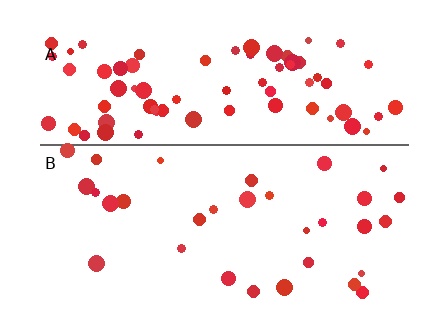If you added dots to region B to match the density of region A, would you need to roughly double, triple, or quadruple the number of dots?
Approximately triple.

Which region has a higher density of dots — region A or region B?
A (the top).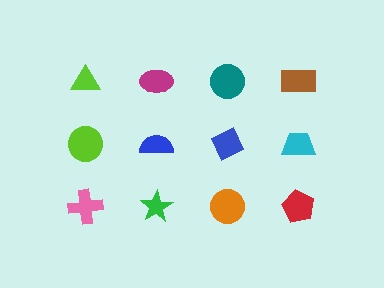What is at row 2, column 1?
A lime circle.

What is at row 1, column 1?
A lime triangle.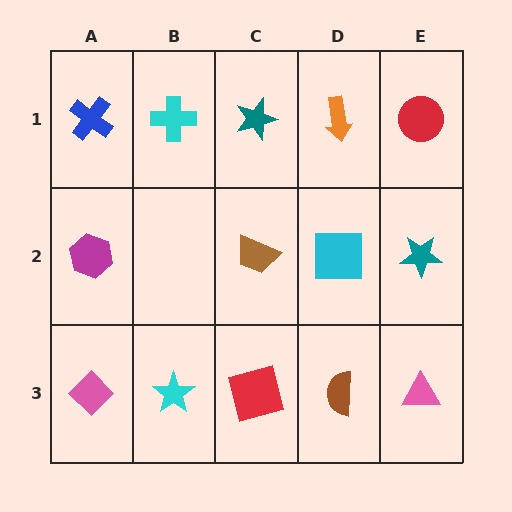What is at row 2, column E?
A teal star.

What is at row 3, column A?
A pink diamond.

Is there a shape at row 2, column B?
No, that cell is empty.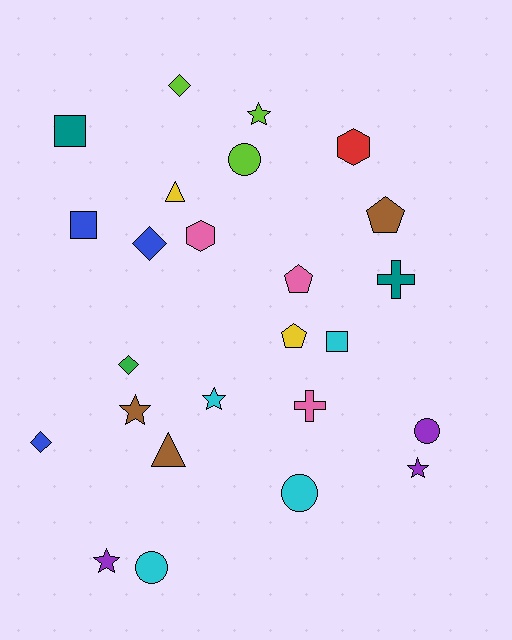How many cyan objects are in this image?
There are 4 cyan objects.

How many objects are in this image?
There are 25 objects.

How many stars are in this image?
There are 5 stars.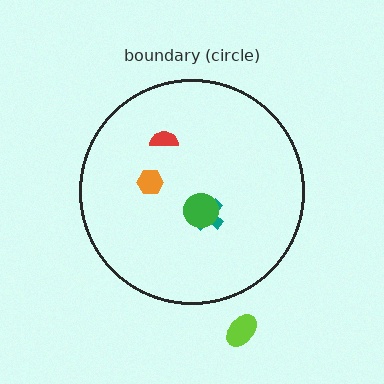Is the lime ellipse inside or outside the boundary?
Outside.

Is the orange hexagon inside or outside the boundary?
Inside.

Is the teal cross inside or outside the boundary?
Inside.